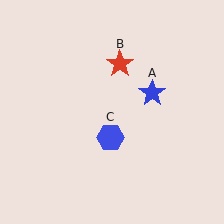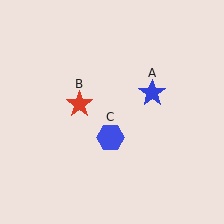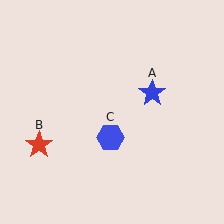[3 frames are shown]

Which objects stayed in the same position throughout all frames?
Blue star (object A) and blue hexagon (object C) remained stationary.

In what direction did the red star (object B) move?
The red star (object B) moved down and to the left.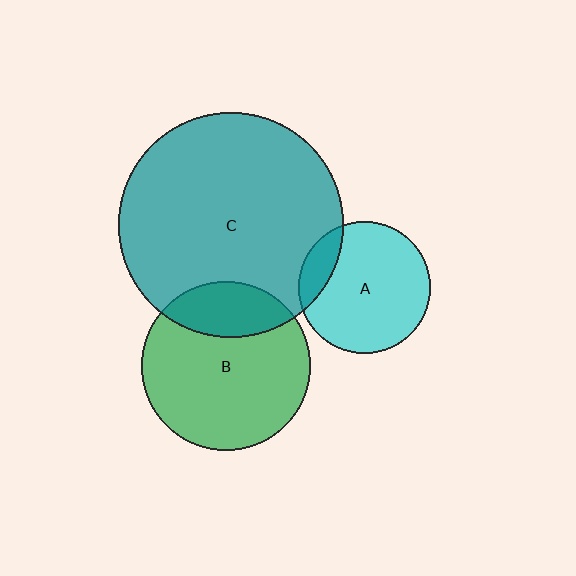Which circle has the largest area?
Circle C (teal).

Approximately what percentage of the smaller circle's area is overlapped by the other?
Approximately 25%.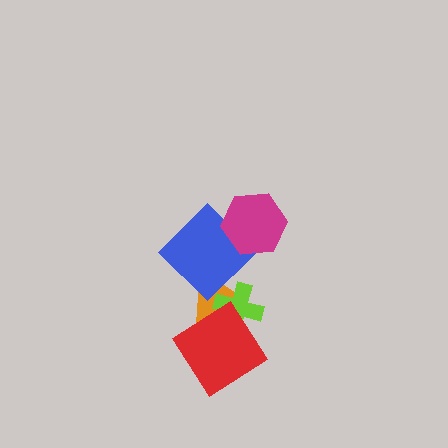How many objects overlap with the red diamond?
2 objects overlap with the red diamond.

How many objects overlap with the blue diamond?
3 objects overlap with the blue diamond.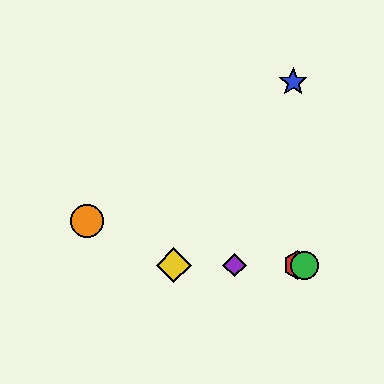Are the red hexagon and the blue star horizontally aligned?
No, the red hexagon is at y≈265 and the blue star is at y≈82.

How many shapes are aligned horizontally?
4 shapes (the red hexagon, the green circle, the yellow diamond, the purple diamond) are aligned horizontally.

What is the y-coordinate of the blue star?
The blue star is at y≈82.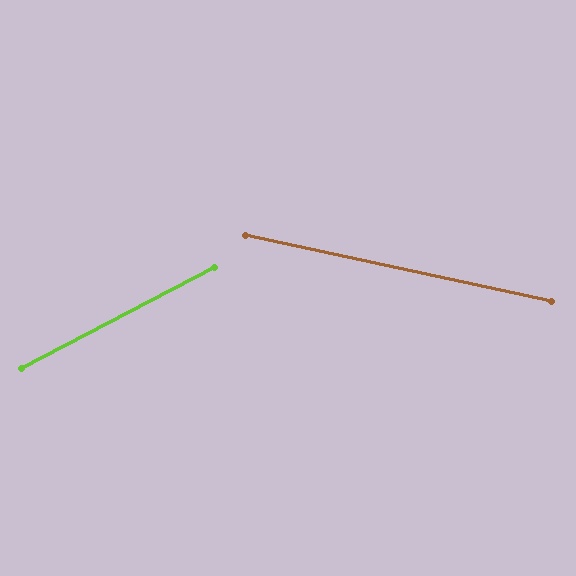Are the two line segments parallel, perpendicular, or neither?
Neither parallel nor perpendicular — they differ by about 40°.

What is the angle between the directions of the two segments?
Approximately 40 degrees.